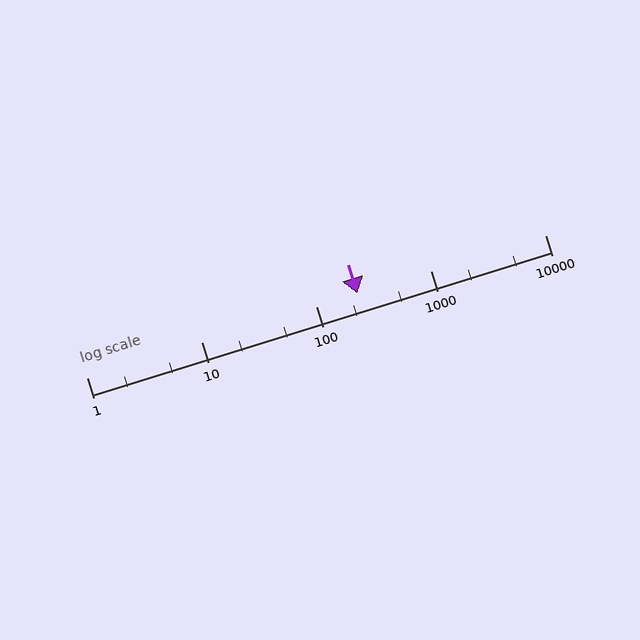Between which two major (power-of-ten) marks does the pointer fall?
The pointer is between 100 and 1000.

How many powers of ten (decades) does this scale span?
The scale spans 4 decades, from 1 to 10000.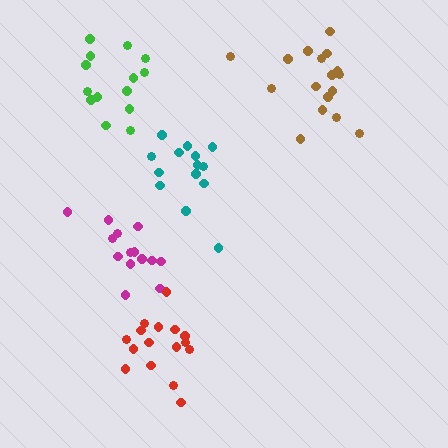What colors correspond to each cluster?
The clusters are colored: magenta, red, brown, teal, green.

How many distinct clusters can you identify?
There are 5 distinct clusters.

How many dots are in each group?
Group 1: 14 dots, Group 2: 16 dots, Group 3: 17 dots, Group 4: 14 dots, Group 5: 14 dots (75 total).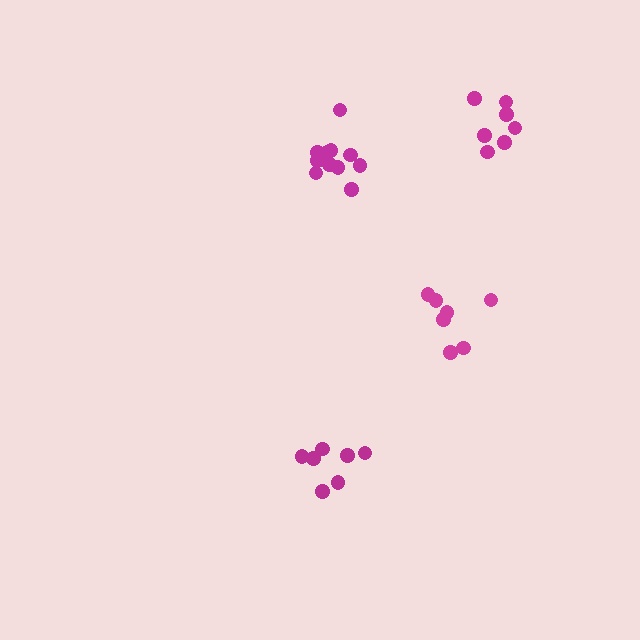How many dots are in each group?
Group 1: 7 dots, Group 2: 11 dots, Group 3: 7 dots, Group 4: 7 dots (32 total).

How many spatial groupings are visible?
There are 4 spatial groupings.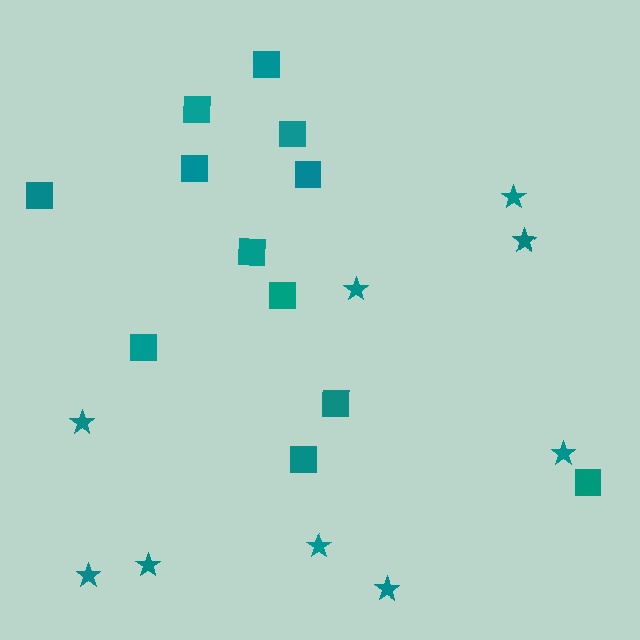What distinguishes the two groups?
There are 2 groups: one group of stars (9) and one group of squares (12).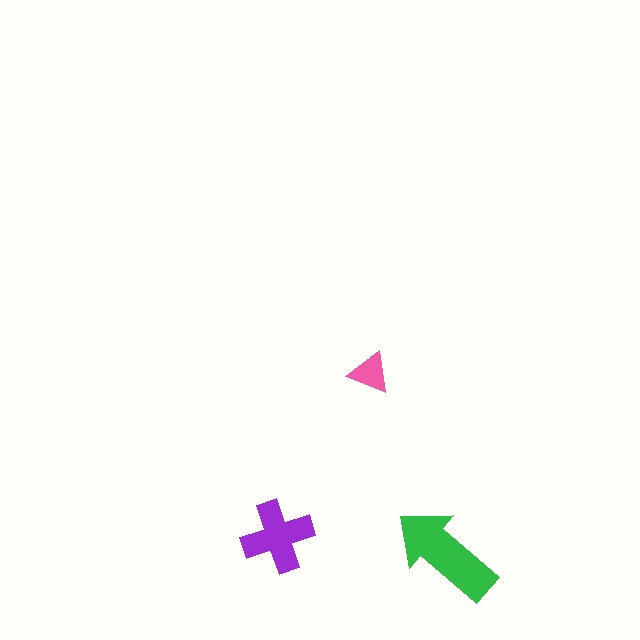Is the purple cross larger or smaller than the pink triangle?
Larger.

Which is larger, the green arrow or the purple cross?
The green arrow.